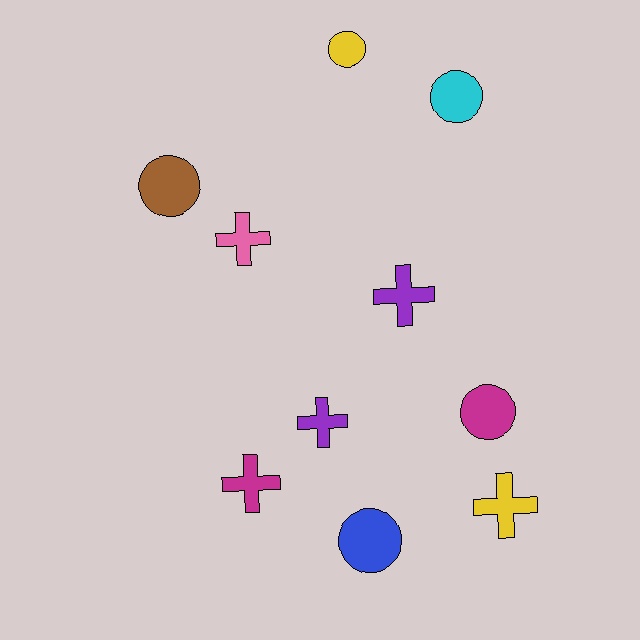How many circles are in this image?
There are 5 circles.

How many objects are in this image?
There are 10 objects.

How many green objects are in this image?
There are no green objects.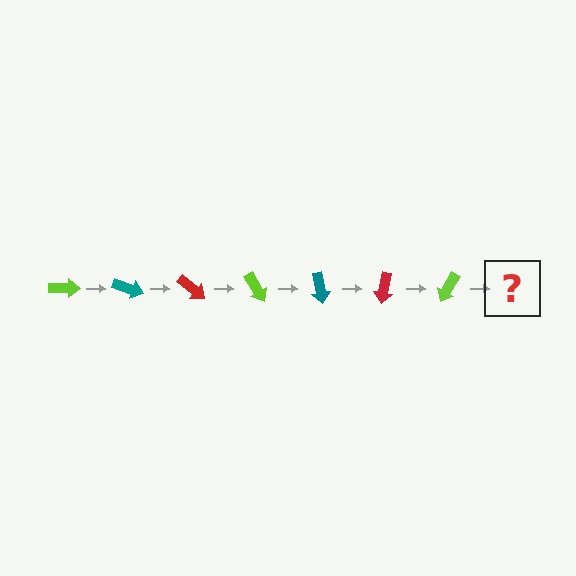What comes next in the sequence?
The next element should be a teal arrow, rotated 140 degrees from the start.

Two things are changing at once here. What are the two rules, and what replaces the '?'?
The two rules are that it rotates 20 degrees each step and the color cycles through lime, teal, and red. The '?' should be a teal arrow, rotated 140 degrees from the start.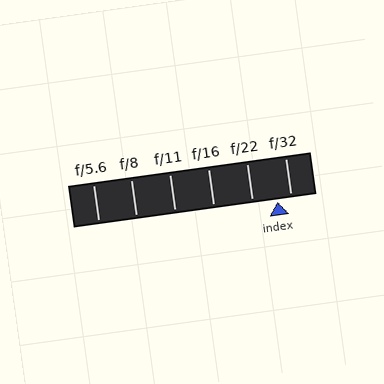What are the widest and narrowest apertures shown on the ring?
The widest aperture shown is f/5.6 and the narrowest is f/32.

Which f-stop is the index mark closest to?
The index mark is closest to f/32.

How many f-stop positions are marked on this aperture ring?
There are 6 f-stop positions marked.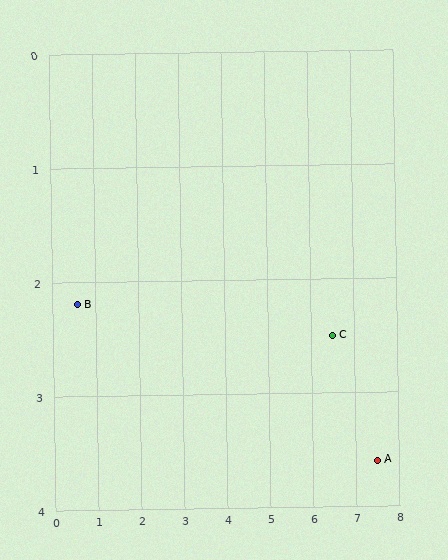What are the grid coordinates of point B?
Point B is at approximately (0.6, 2.2).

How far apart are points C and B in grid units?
Points C and B are about 5.9 grid units apart.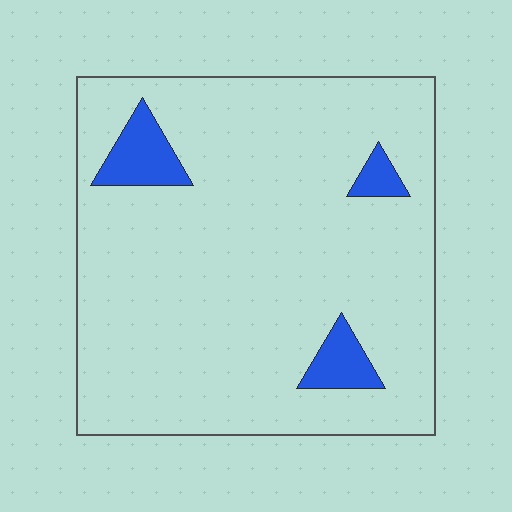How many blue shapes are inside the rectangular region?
3.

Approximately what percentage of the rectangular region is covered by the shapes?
Approximately 10%.